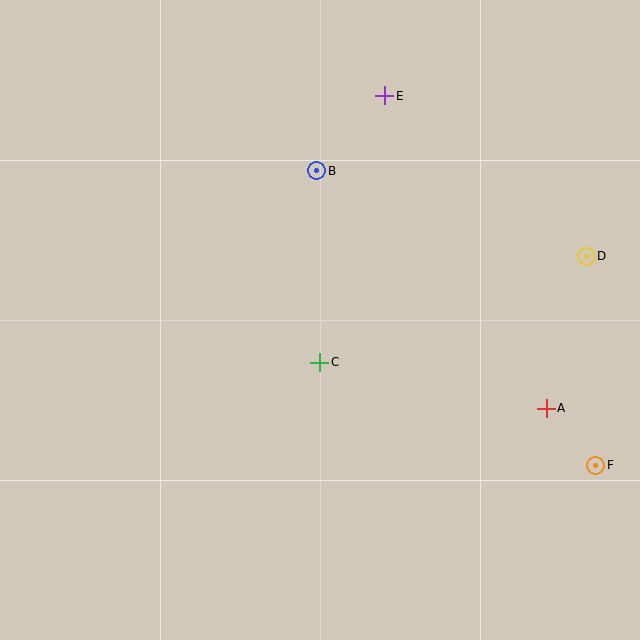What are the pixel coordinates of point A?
Point A is at (546, 408).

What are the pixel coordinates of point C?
Point C is at (320, 362).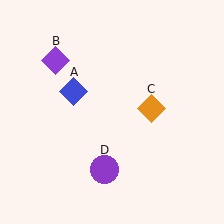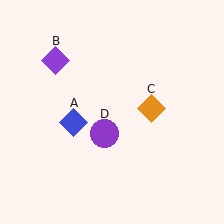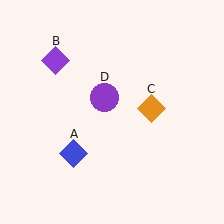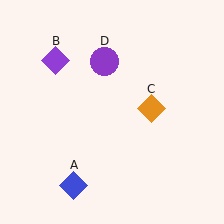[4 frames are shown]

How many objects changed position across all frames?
2 objects changed position: blue diamond (object A), purple circle (object D).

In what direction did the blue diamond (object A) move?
The blue diamond (object A) moved down.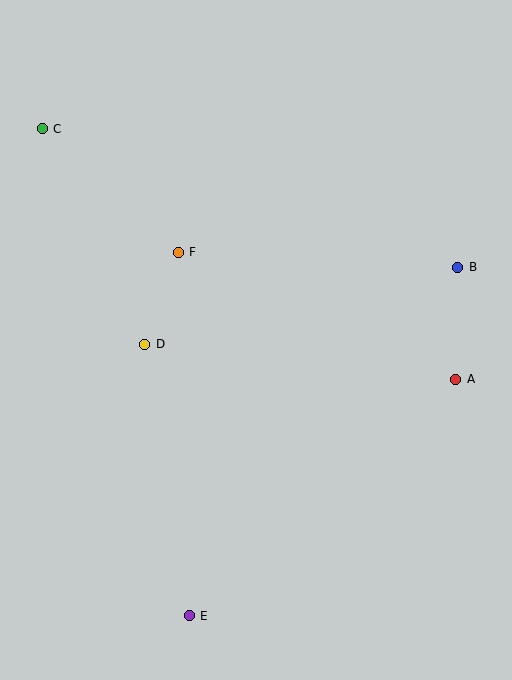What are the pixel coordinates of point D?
Point D is at (145, 344).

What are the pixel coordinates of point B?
Point B is at (458, 267).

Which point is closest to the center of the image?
Point D at (145, 344) is closest to the center.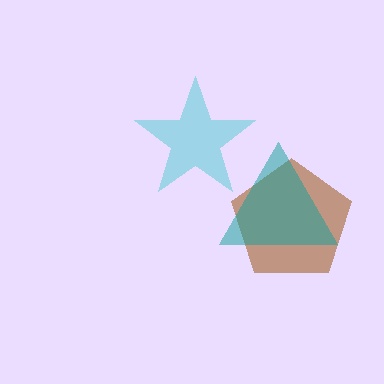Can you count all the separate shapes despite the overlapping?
Yes, there are 3 separate shapes.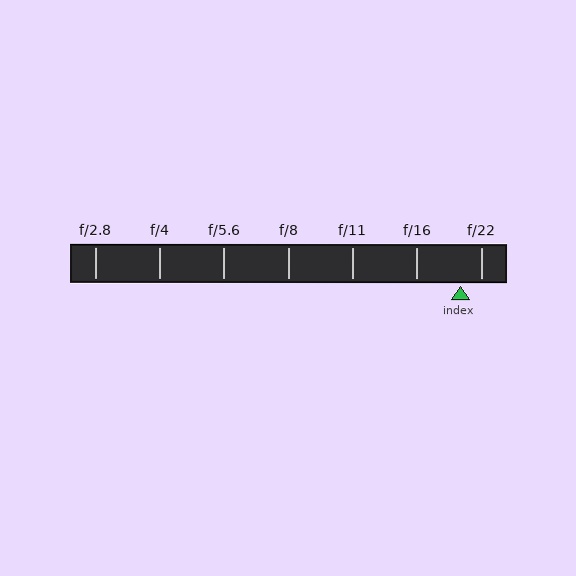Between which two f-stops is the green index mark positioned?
The index mark is between f/16 and f/22.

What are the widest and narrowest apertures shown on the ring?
The widest aperture shown is f/2.8 and the narrowest is f/22.